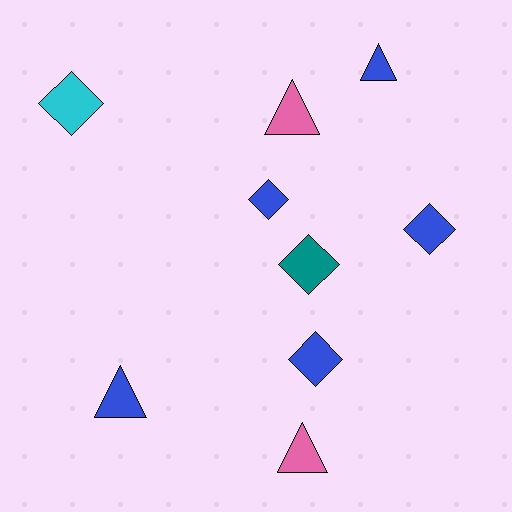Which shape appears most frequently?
Diamond, with 5 objects.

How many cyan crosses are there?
There are no cyan crosses.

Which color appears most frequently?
Blue, with 5 objects.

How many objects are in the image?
There are 9 objects.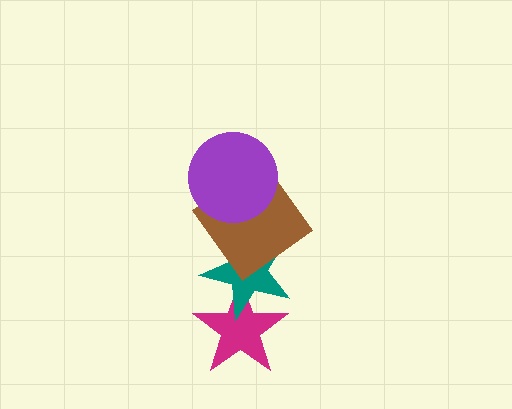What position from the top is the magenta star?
The magenta star is 4th from the top.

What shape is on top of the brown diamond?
The purple circle is on top of the brown diamond.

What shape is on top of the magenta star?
The teal star is on top of the magenta star.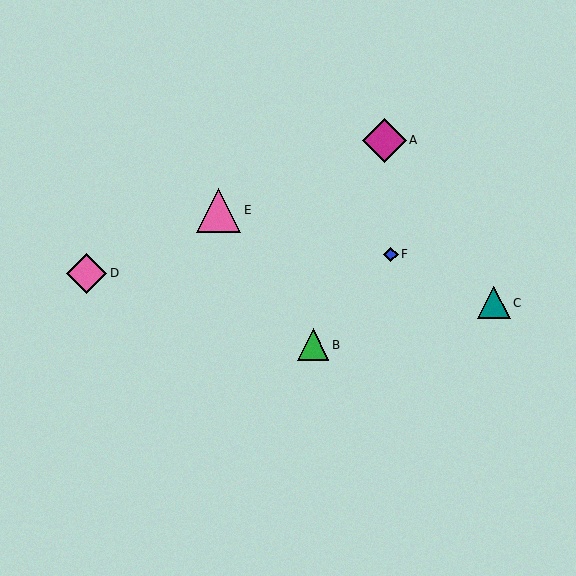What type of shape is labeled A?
Shape A is a magenta diamond.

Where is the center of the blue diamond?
The center of the blue diamond is at (391, 254).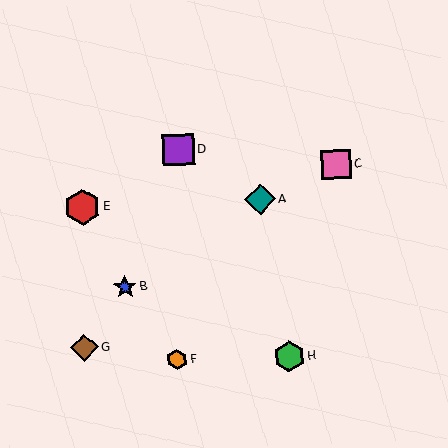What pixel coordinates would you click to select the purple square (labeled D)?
Click at (178, 150) to select the purple square D.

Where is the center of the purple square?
The center of the purple square is at (178, 150).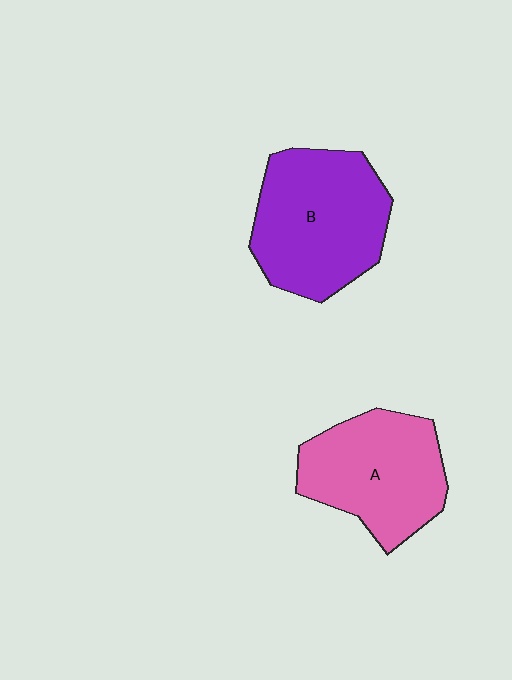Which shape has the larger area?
Shape B (purple).